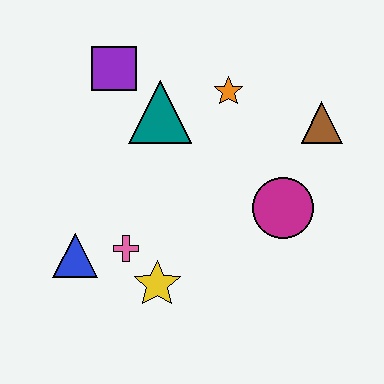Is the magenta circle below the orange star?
Yes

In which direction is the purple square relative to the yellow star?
The purple square is above the yellow star.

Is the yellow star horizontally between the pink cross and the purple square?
No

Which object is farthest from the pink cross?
The brown triangle is farthest from the pink cross.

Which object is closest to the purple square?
The teal triangle is closest to the purple square.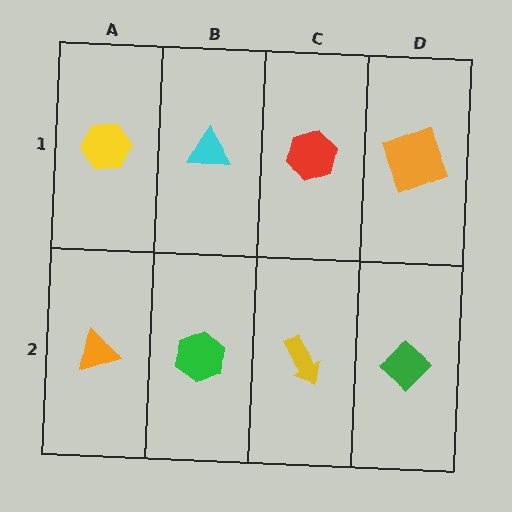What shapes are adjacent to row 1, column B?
A green hexagon (row 2, column B), a yellow hexagon (row 1, column A), a red hexagon (row 1, column C).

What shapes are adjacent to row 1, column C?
A yellow arrow (row 2, column C), a cyan triangle (row 1, column B), an orange square (row 1, column D).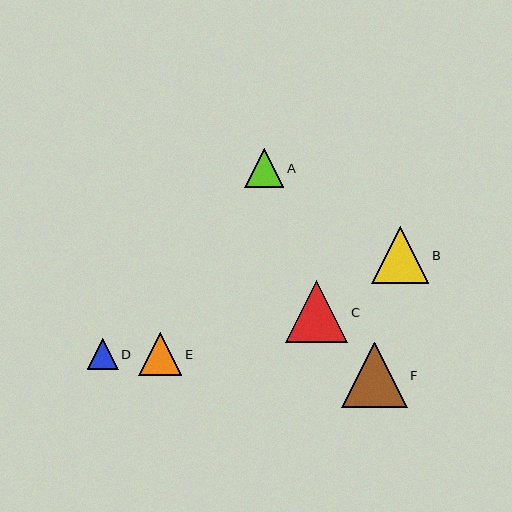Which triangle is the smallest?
Triangle D is the smallest with a size of approximately 31 pixels.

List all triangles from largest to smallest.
From largest to smallest: F, C, B, E, A, D.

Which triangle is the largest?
Triangle F is the largest with a size of approximately 65 pixels.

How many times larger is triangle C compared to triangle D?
Triangle C is approximately 2.0 times the size of triangle D.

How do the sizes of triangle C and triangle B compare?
Triangle C and triangle B are approximately the same size.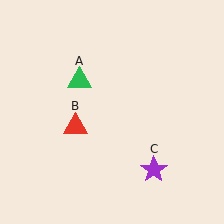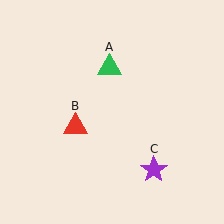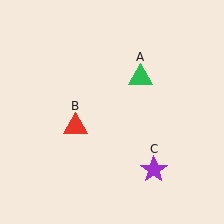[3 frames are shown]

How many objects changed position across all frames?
1 object changed position: green triangle (object A).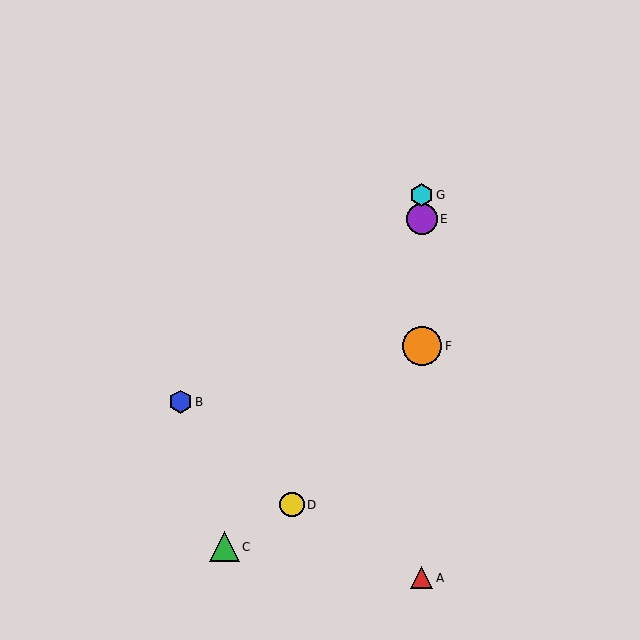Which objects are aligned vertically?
Objects A, E, F, G are aligned vertically.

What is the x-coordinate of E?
Object E is at x≈422.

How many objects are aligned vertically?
4 objects (A, E, F, G) are aligned vertically.